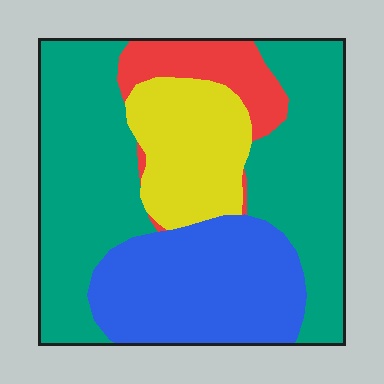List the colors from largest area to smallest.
From largest to smallest: teal, blue, yellow, red.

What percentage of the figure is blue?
Blue covers roughly 25% of the figure.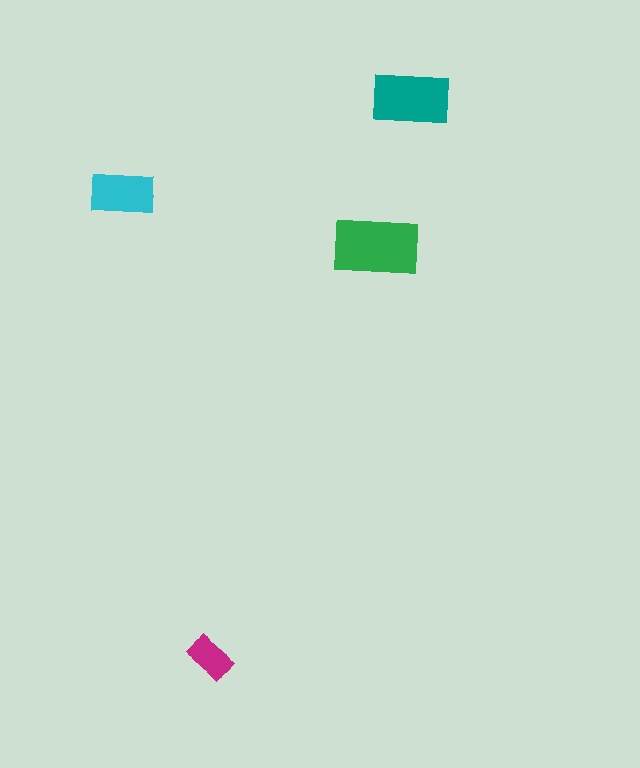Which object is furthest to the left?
The cyan rectangle is leftmost.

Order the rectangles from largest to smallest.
the green one, the teal one, the cyan one, the magenta one.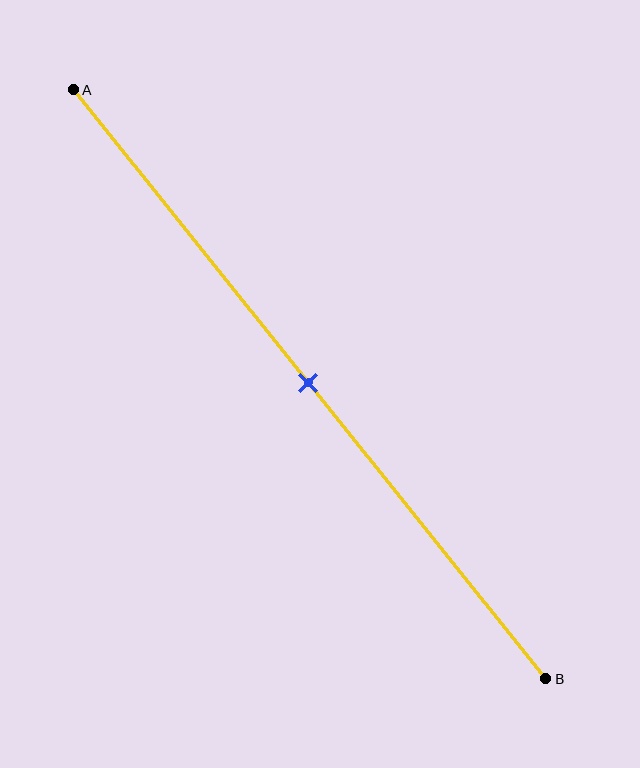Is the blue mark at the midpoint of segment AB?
Yes, the mark is approximately at the midpoint.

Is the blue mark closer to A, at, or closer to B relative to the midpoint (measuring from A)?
The blue mark is approximately at the midpoint of segment AB.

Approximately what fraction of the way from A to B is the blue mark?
The blue mark is approximately 50% of the way from A to B.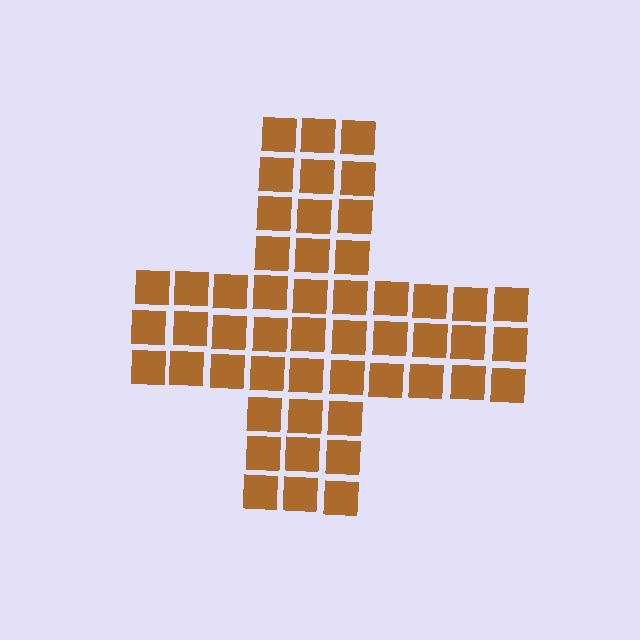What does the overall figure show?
The overall figure shows a cross.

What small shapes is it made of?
It is made of small squares.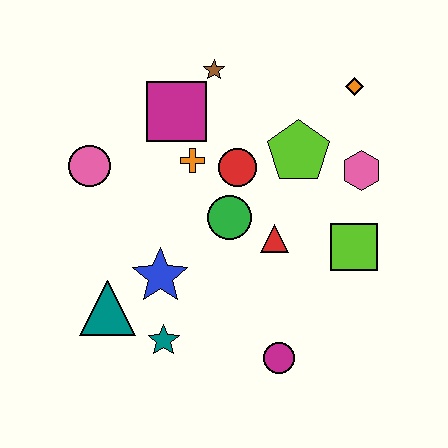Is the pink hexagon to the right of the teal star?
Yes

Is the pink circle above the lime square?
Yes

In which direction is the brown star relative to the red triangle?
The brown star is above the red triangle.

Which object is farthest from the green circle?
The orange diamond is farthest from the green circle.